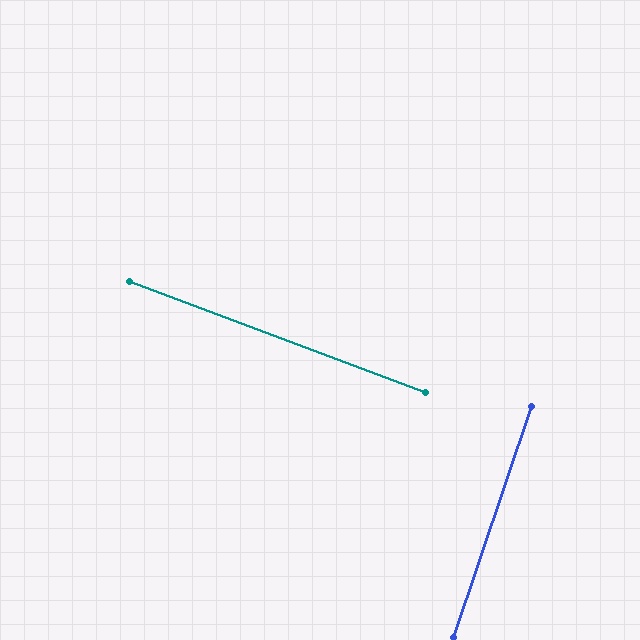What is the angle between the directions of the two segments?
Approximately 88 degrees.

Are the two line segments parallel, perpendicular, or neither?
Perpendicular — they meet at approximately 88°.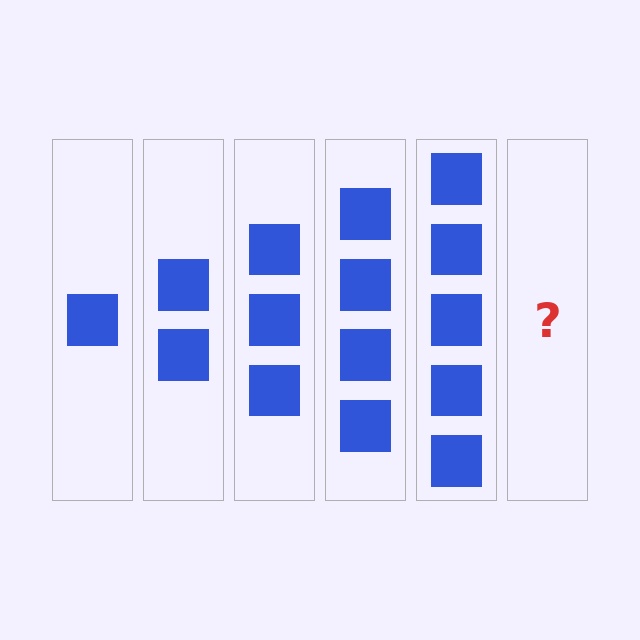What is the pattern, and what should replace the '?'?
The pattern is that each step adds one more square. The '?' should be 6 squares.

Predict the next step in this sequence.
The next step is 6 squares.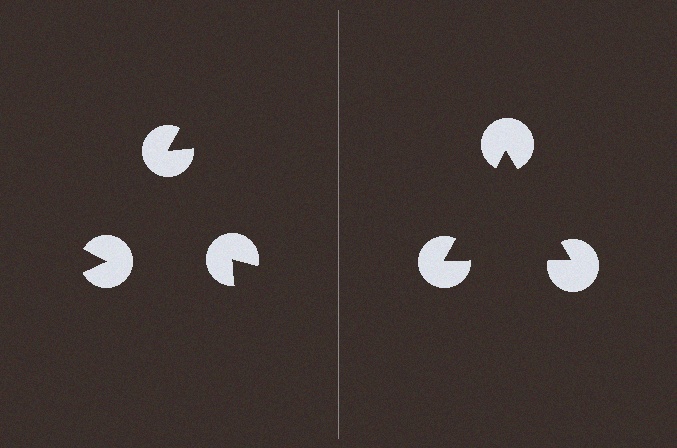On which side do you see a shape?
An illusory triangle appears on the right side. On the left side the wedge cuts are rotated, so no coherent shape forms.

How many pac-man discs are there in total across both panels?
6 — 3 on each side.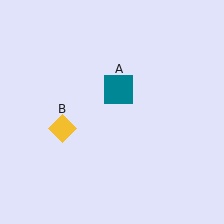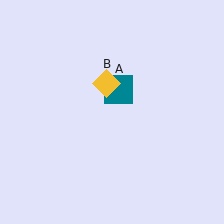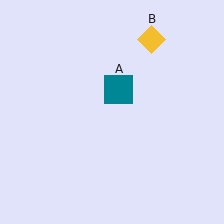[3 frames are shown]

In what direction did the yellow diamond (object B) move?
The yellow diamond (object B) moved up and to the right.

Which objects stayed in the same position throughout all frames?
Teal square (object A) remained stationary.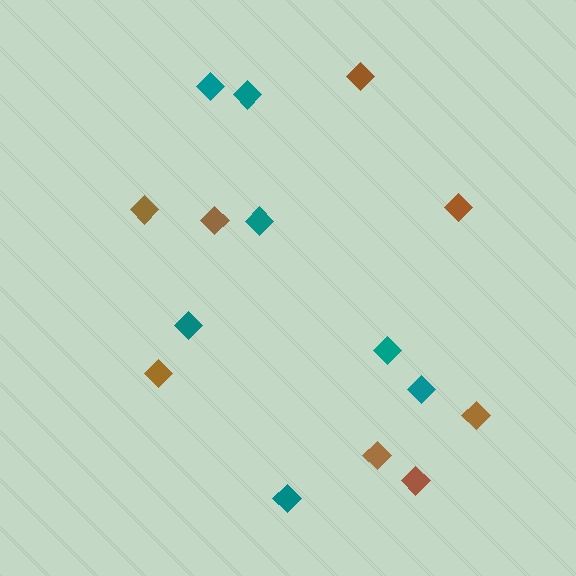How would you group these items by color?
There are 2 groups: one group of teal diamonds (7) and one group of brown diamonds (8).